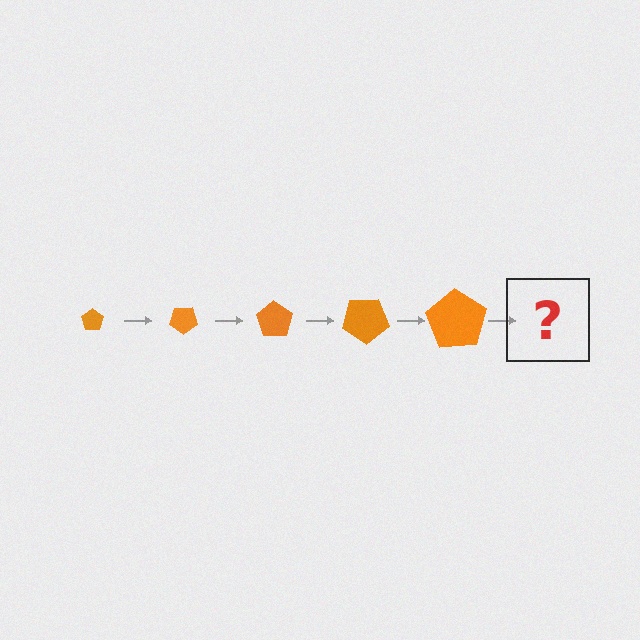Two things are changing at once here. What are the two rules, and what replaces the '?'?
The two rules are that the pentagon grows larger each step and it rotates 35 degrees each step. The '?' should be a pentagon, larger than the previous one and rotated 175 degrees from the start.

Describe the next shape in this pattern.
It should be a pentagon, larger than the previous one and rotated 175 degrees from the start.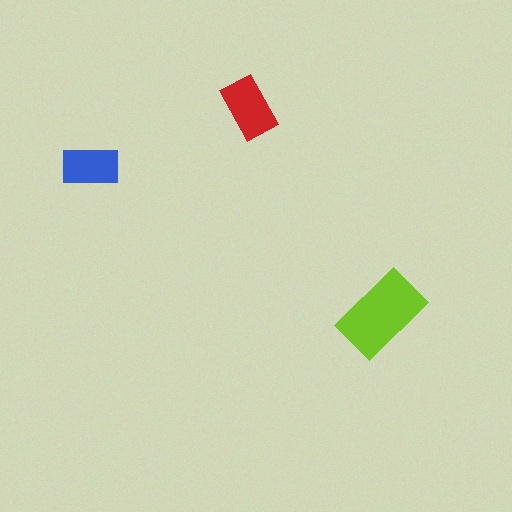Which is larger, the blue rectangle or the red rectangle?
The red one.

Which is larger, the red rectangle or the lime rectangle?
The lime one.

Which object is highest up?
The red rectangle is topmost.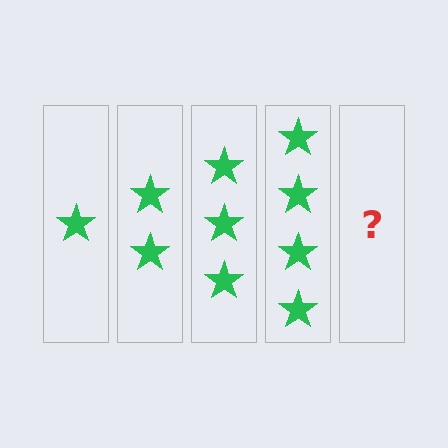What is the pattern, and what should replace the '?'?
The pattern is that each step adds one more star. The '?' should be 5 stars.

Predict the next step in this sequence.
The next step is 5 stars.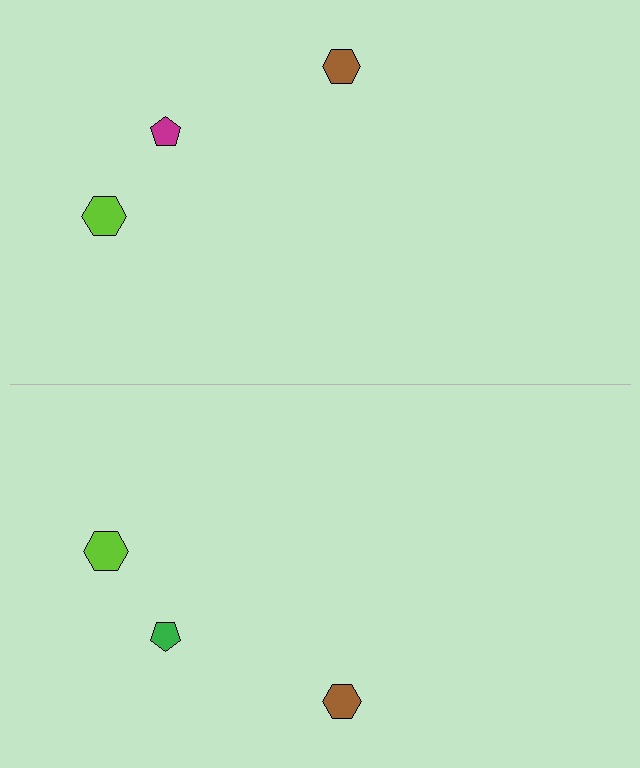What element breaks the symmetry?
The green pentagon on the bottom side breaks the symmetry — its mirror counterpart is magenta.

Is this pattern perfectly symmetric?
No, the pattern is not perfectly symmetric. The green pentagon on the bottom side breaks the symmetry — its mirror counterpart is magenta.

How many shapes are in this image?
There are 6 shapes in this image.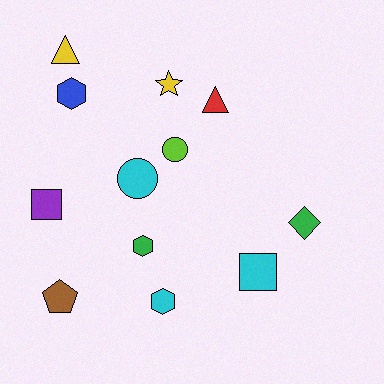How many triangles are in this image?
There are 2 triangles.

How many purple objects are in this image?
There is 1 purple object.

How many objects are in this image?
There are 12 objects.